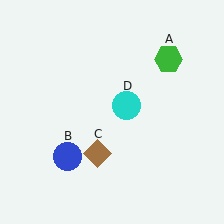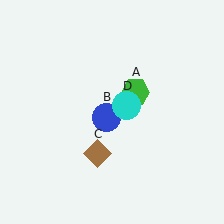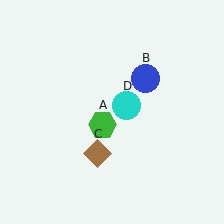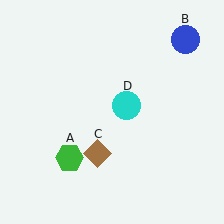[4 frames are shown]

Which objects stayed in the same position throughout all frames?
Brown diamond (object C) and cyan circle (object D) remained stationary.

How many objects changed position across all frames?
2 objects changed position: green hexagon (object A), blue circle (object B).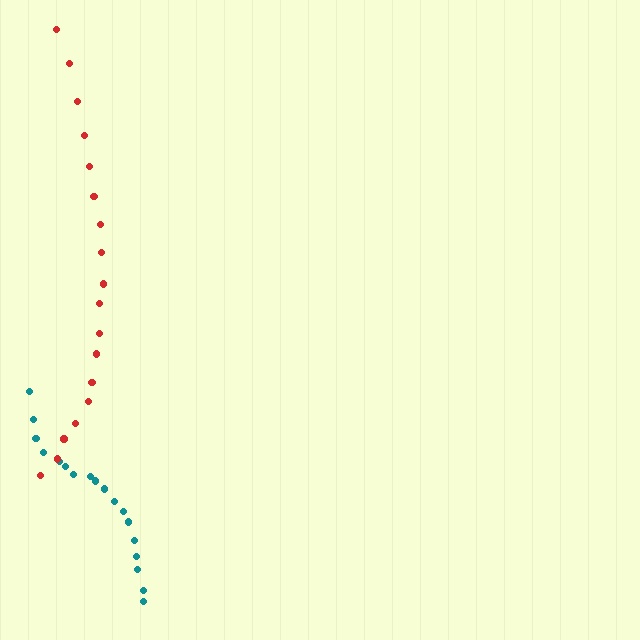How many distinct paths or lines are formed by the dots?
There are 2 distinct paths.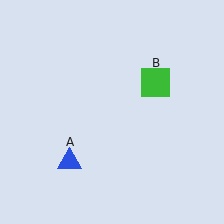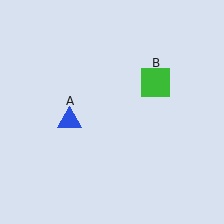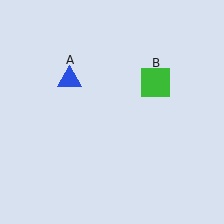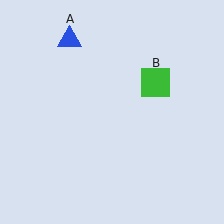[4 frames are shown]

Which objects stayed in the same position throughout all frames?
Green square (object B) remained stationary.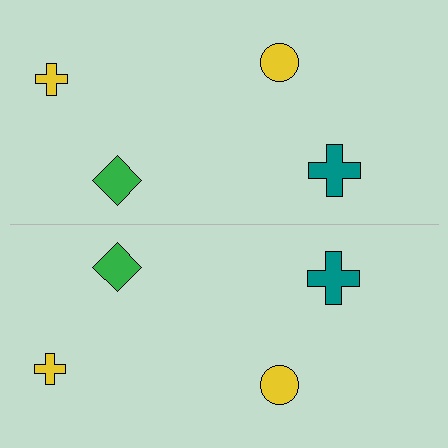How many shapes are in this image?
There are 8 shapes in this image.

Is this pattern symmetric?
Yes, this pattern has bilateral (reflection) symmetry.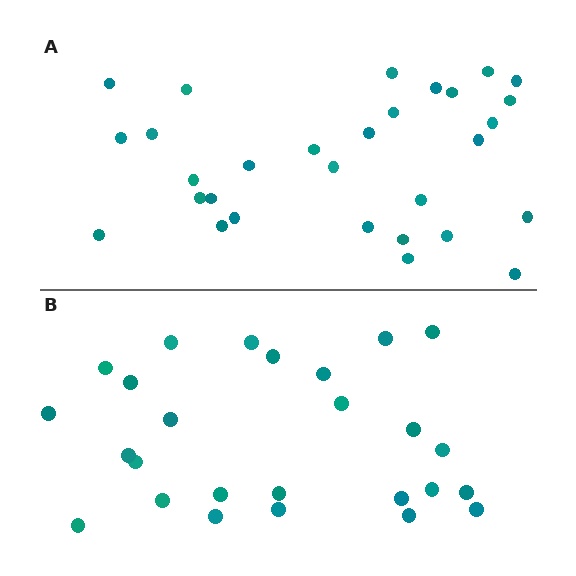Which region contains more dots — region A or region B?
Region A (the top region) has more dots.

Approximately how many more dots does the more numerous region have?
Region A has about 4 more dots than region B.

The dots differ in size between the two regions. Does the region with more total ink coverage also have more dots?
No. Region B has more total ink coverage because its dots are larger, but region A actually contains more individual dots. Total area can be misleading — the number of items is what matters here.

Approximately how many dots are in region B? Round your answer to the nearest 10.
About 30 dots. (The exact count is 26, which rounds to 30.)